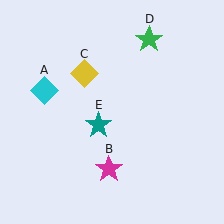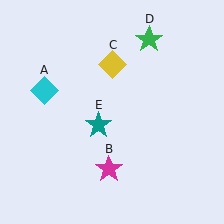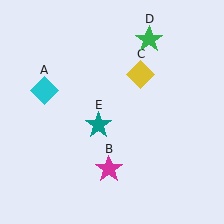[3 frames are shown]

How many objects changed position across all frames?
1 object changed position: yellow diamond (object C).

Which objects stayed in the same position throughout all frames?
Cyan diamond (object A) and magenta star (object B) and green star (object D) and teal star (object E) remained stationary.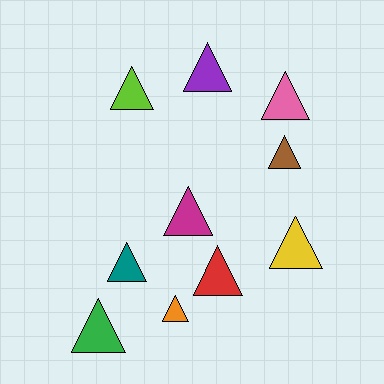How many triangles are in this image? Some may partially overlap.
There are 10 triangles.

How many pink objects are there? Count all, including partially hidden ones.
There is 1 pink object.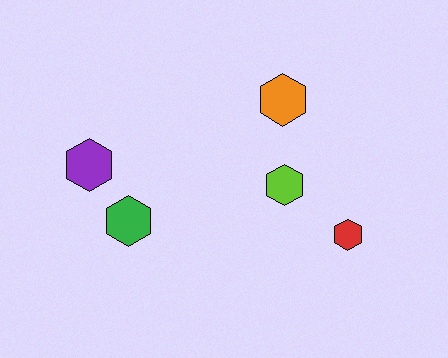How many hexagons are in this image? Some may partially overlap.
There are 5 hexagons.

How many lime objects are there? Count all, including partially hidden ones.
There is 1 lime object.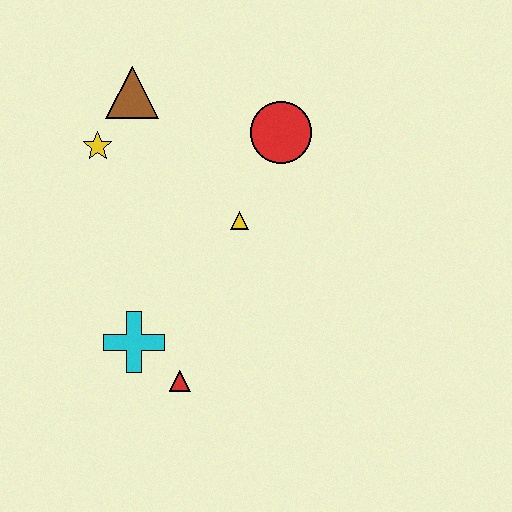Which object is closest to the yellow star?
The brown triangle is closest to the yellow star.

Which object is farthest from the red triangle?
The brown triangle is farthest from the red triangle.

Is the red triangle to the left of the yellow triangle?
Yes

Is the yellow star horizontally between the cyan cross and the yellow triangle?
No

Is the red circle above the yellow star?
Yes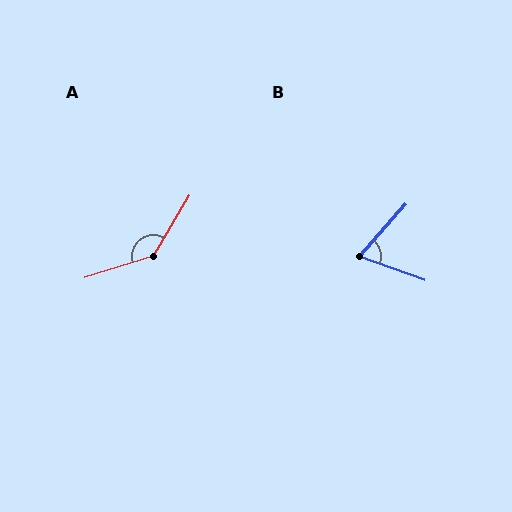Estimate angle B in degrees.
Approximately 68 degrees.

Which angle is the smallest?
B, at approximately 68 degrees.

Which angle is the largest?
A, at approximately 138 degrees.